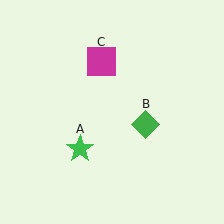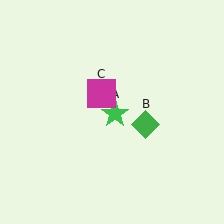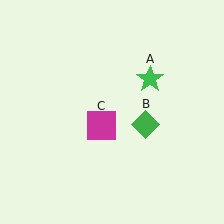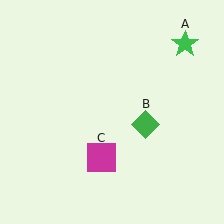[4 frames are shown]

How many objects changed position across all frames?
2 objects changed position: green star (object A), magenta square (object C).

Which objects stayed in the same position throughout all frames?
Green diamond (object B) remained stationary.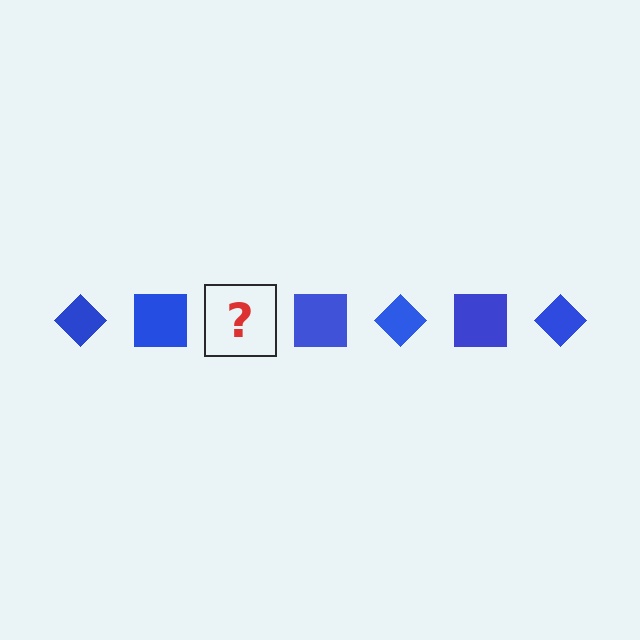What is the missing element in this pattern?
The missing element is a blue diamond.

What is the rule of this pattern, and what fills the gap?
The rule is that the pattern cycles through diamond, square shapes in blue. The gap should be filled with a blue diamond.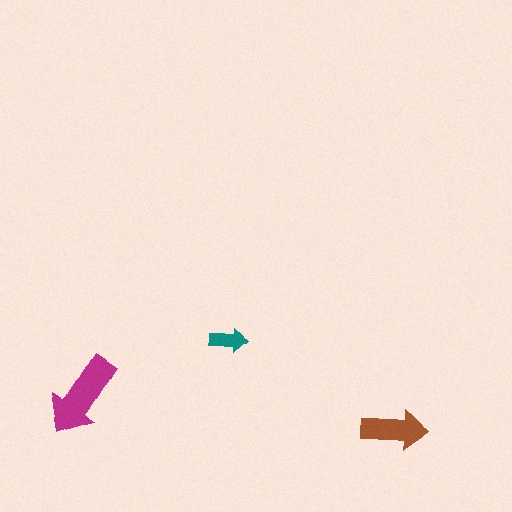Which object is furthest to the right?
The brown arrow is rightmost.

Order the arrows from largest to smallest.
the magenta one, the brown one, the teal one.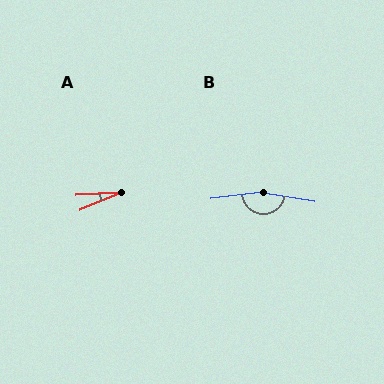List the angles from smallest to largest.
A (20°), B (164°).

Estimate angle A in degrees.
Approximately 20 degrees.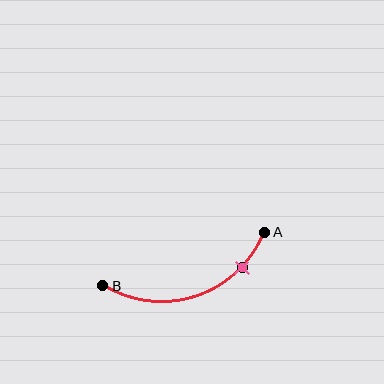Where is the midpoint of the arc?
The arc midpoint is the point on the curve farthest from the straight line joining A and B. It sits below that line.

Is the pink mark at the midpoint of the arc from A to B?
No. The pink mark lies on the arc but is closer to endpoint A. The arc midpoint would be at the point on the curve equidistant along the arc from both A and B.